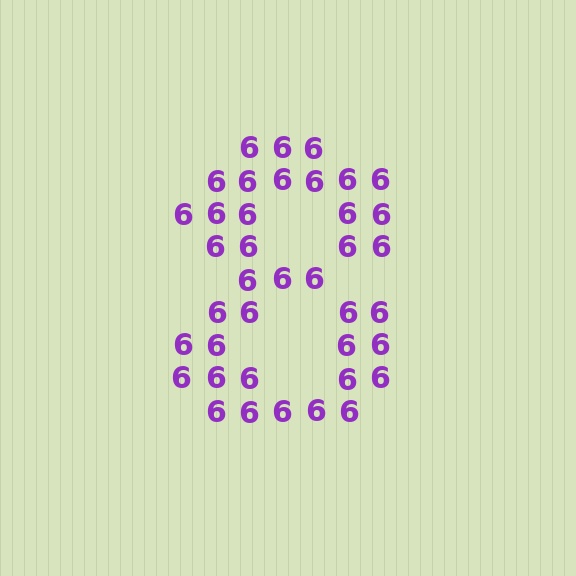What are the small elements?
The small elements are digit 6's.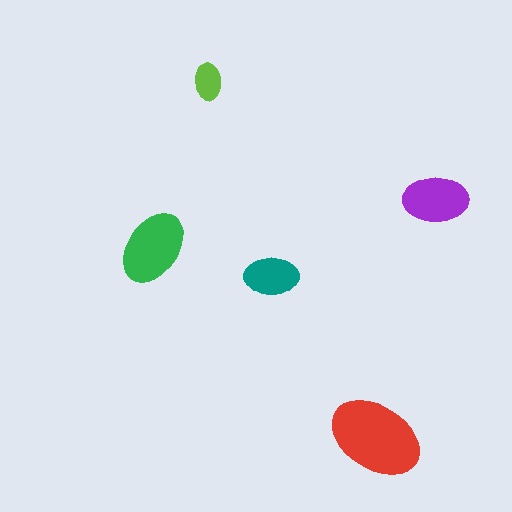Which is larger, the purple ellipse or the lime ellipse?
The purple one.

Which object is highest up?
The lime ellipse is topmost.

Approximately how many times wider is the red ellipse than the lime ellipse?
About 2.5 times wider.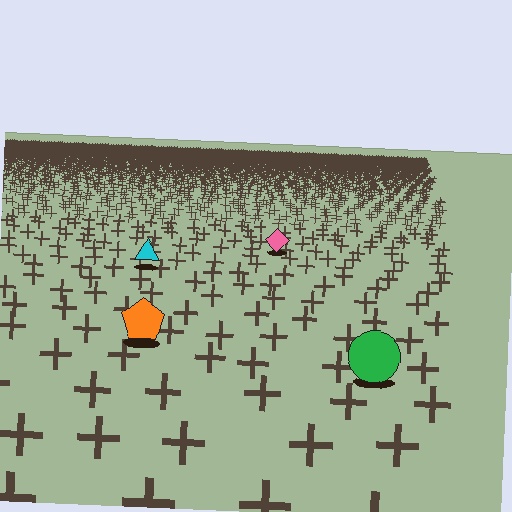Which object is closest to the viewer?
The green circle is closest. The texture marks near it are larger and more spread out.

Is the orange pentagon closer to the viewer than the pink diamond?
Yes. The orange pentagon is closer — you can tell from the texture gradient: the ground texture is coarser near it.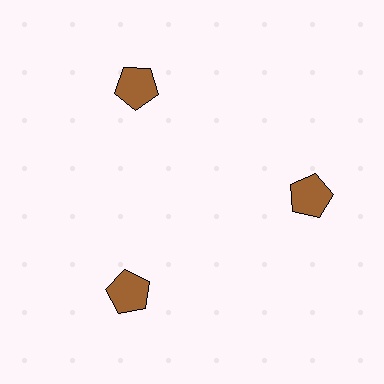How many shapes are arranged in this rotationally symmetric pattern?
There are 3 shapes, arranged in 3 groups of 1.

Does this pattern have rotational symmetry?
Yes, this pattern has 3-fold rotational symmetry. It looks the same after rotating 120 degrees around the center.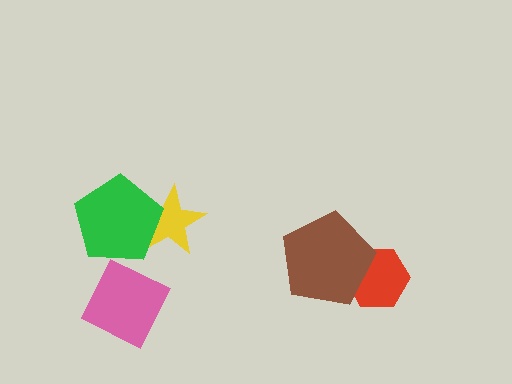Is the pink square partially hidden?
No, no other shape covers it.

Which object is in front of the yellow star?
The green pentagon is in front of the yellow star.